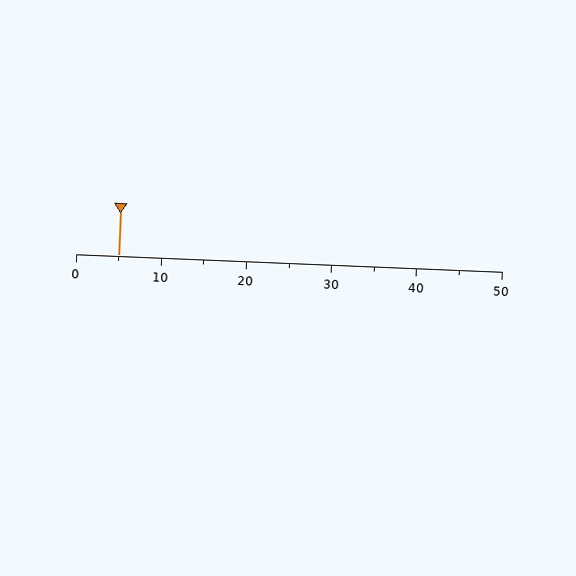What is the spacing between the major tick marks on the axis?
The major ticks are spaced 10 apart.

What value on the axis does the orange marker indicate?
The marker indicates approximately 5.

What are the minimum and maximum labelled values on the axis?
The axis runs from 0 to 50.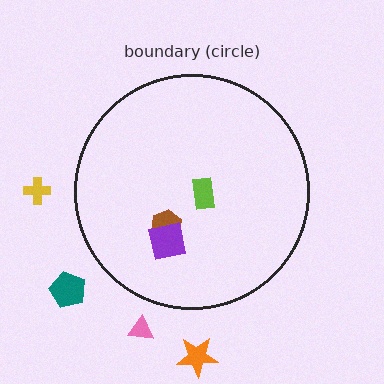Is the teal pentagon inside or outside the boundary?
Outside.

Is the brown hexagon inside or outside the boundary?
Inside.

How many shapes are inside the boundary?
3 inside, 4 outside.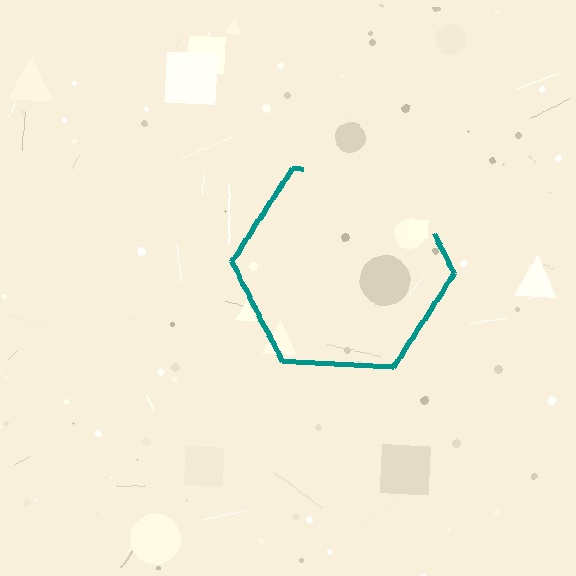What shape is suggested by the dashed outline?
The dashed outline suggests a hexagon.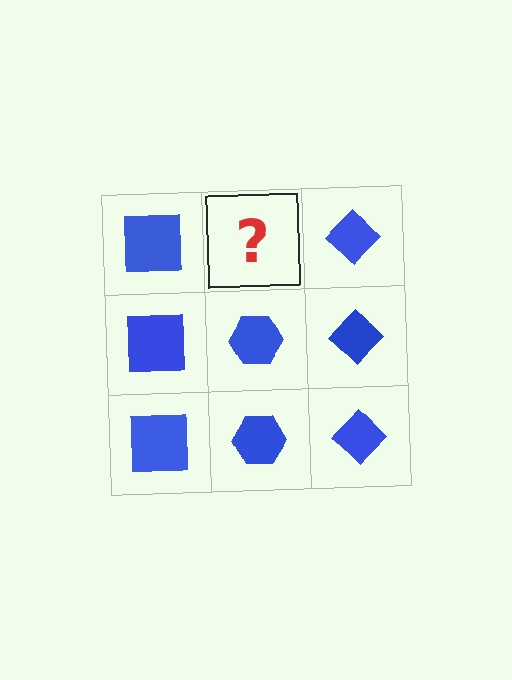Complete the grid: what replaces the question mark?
The question mark should be replaced with a blue hexagon.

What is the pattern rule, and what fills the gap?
The rule is that each column has a consistent shape. The gap should be filled with a blue hexagon.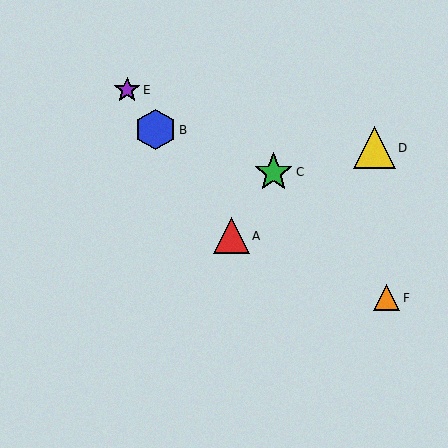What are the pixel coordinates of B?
Object B is at (156, 130).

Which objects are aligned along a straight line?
Objects A, B, E are aligned along a straight line.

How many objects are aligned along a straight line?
3 objects (A, B, E) are aligned along a straight line.